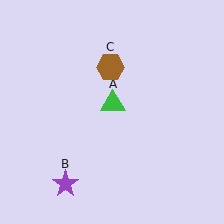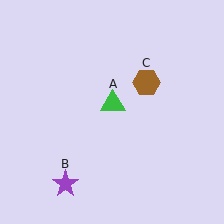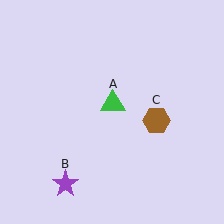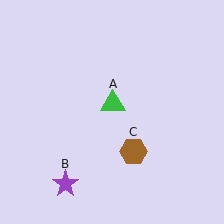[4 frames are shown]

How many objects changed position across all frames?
1 object changed position: brown hexagon (object C).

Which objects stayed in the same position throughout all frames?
Green triangle (object A) and purple star (object B) remained stationary.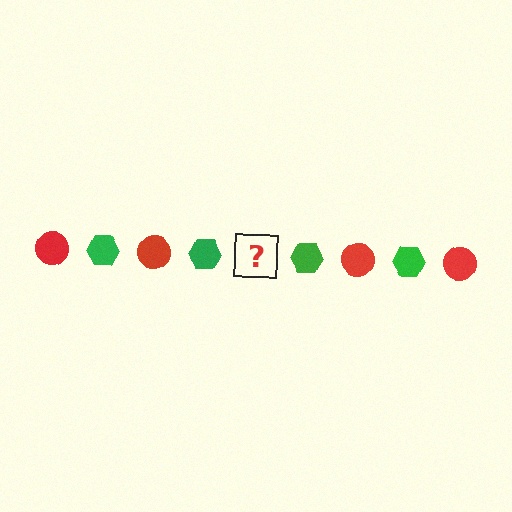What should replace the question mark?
The question mark should be replaced with a red circle.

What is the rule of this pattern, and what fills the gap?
The rule is that the pattern alternates between red circle and green hexagon. The gap should be filled with a red circle.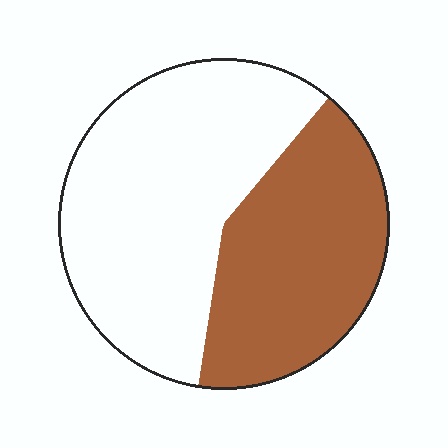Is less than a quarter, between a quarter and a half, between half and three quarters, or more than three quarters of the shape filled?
Between a quarter and a half.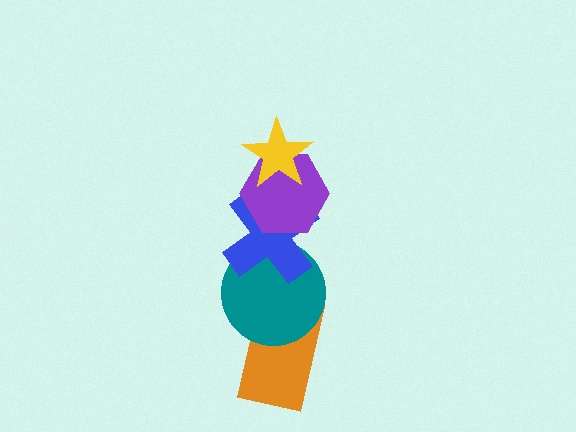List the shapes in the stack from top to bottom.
From top to bottom: the yellow star, the purple hexagon, the blue cross, the teal circle, the orange rectangle.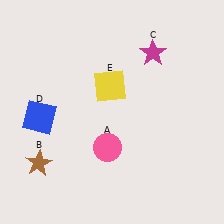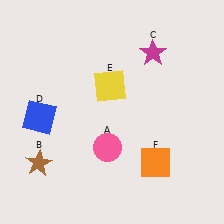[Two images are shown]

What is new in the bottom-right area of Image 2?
An orange square (F) was added in the bottom-right area of Image 2.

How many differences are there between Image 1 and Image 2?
There is 1 difference between the two images.